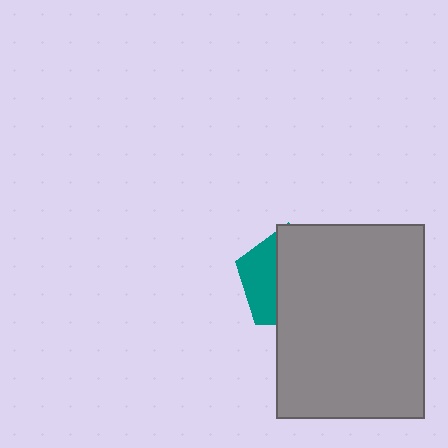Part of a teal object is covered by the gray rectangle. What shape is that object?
It is a pentagon.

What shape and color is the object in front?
The object in front is a gray rectangle.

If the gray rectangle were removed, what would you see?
You would see the complete teal pentagon.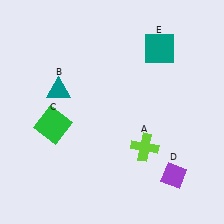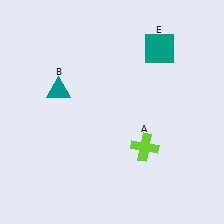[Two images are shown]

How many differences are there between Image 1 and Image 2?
There are 2 differences between the two images.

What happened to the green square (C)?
The green square (C) was removed in Image 2. It was in the bottom-left area of Image 1.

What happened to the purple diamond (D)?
The purple diamond (D) was removed in Image 2. It was in the bottom-right area of Image 1.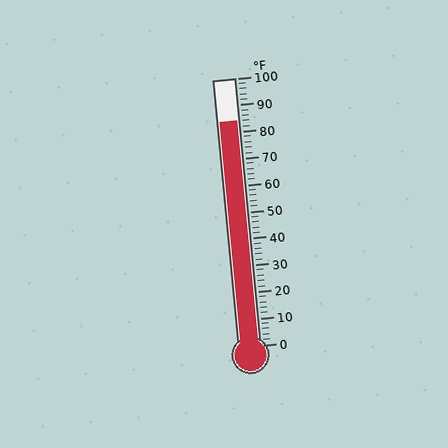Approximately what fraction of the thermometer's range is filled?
The thermometer is filled to approximately 85% of its range.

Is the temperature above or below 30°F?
The temperature is above 30°F.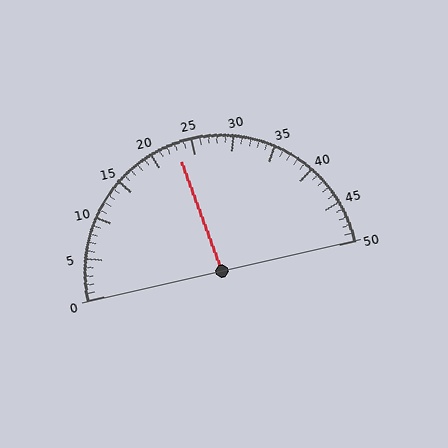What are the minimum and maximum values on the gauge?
The gauge ranges from 0 to 50.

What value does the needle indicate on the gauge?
The needle indicates approximately 23.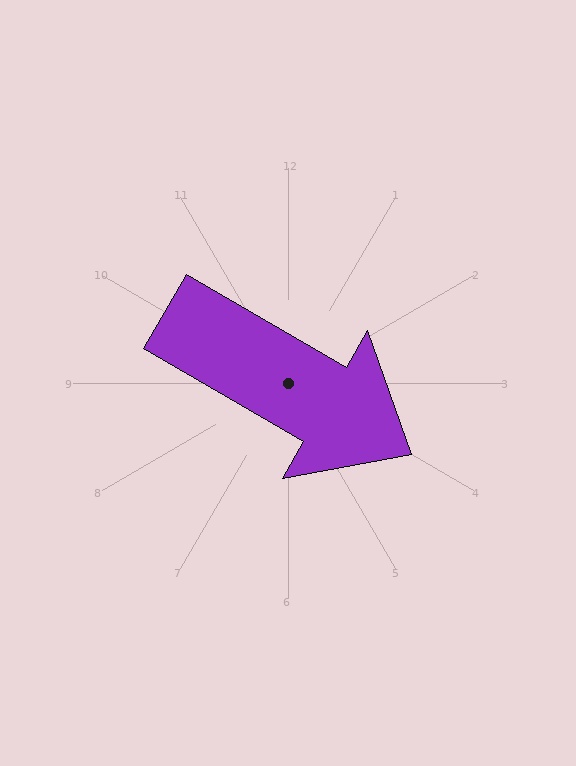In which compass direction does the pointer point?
Southeast.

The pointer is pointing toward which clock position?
Roughly 4 o'clock.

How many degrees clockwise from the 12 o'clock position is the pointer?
Approximately 120 degrees.